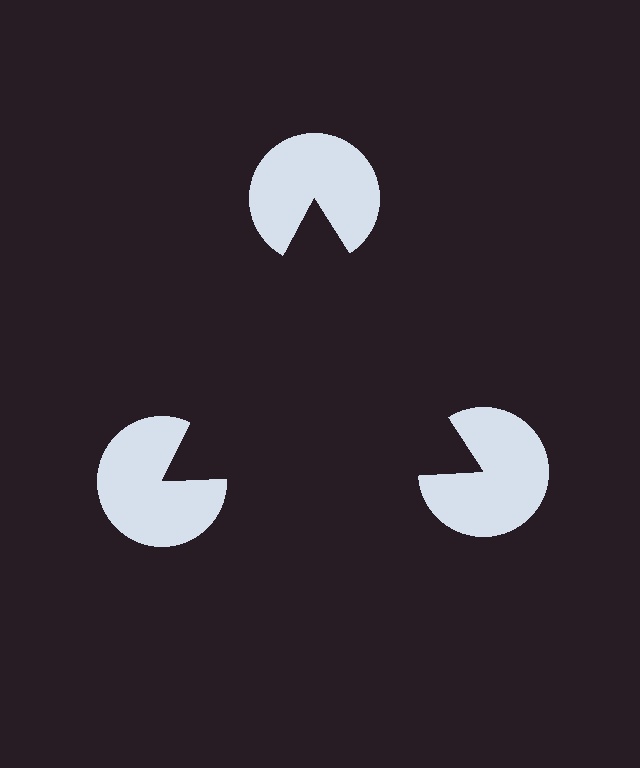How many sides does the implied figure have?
3 sides.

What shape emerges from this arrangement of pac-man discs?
An illusory triangle — its edges are inferred from the aligned wedge cuts in the pac-man discs, not physically drawn.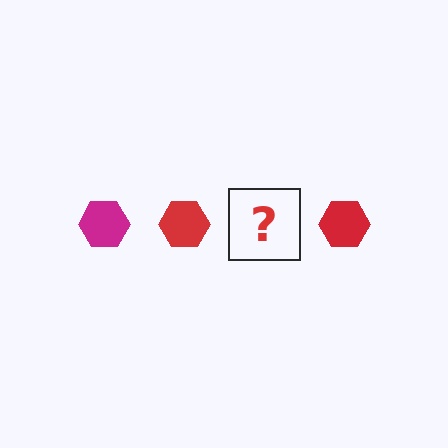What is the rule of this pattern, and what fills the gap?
The rule is that the pattern cycles through magenta, red hexagons. The gap should be filled with a magenta hexagon.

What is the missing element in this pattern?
The missing element is a magenta hexagon.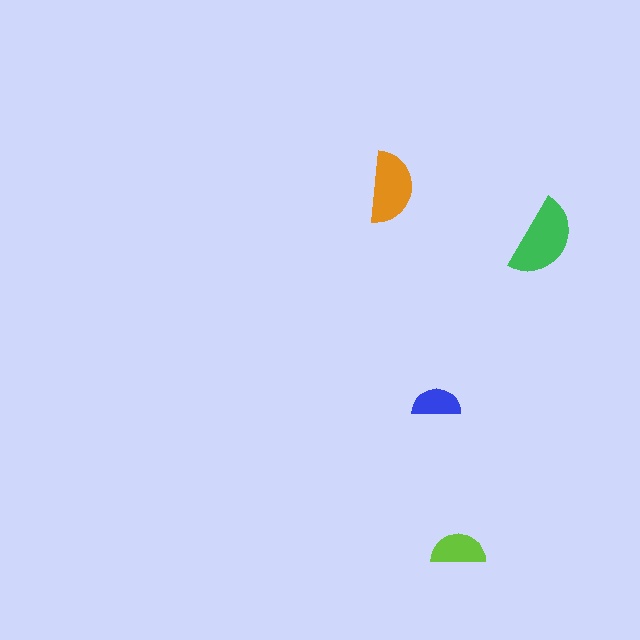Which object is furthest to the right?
The green semicircle is rightmost.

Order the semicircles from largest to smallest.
the green one, the orange one, the lime one, the blue one.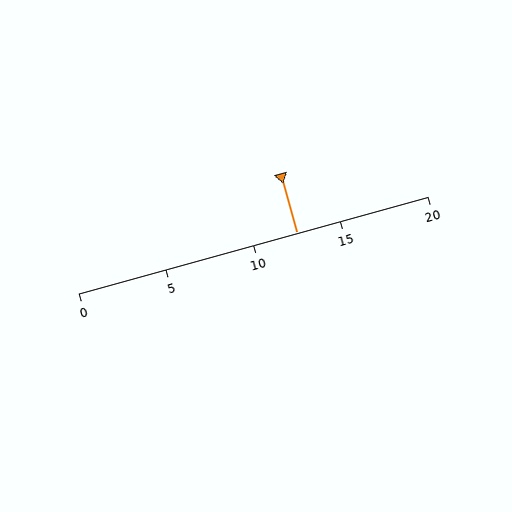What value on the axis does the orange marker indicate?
The marker indicates approximately 12.5.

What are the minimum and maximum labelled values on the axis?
The axis runs from 0 to 20.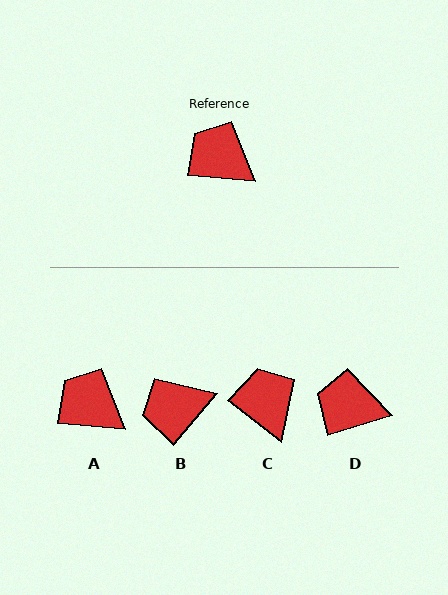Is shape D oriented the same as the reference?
No, it is off by about 22 degrees.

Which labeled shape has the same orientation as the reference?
A.